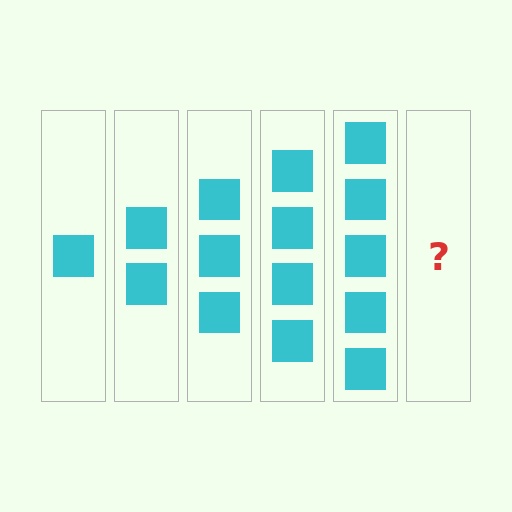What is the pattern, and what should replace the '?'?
The pattern is that each step adds one more square. The '?' should be 6 squares.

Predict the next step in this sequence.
The next step is 6 squares.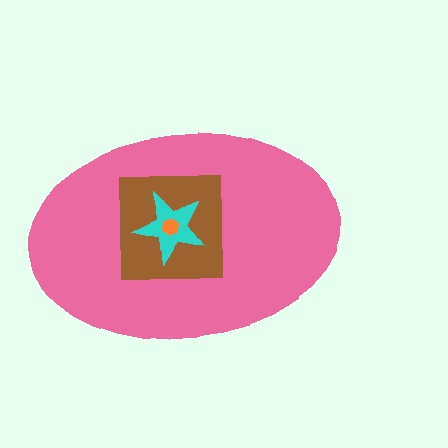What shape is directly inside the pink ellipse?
The brown square.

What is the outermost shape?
The pink ellipse.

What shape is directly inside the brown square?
The cyan star.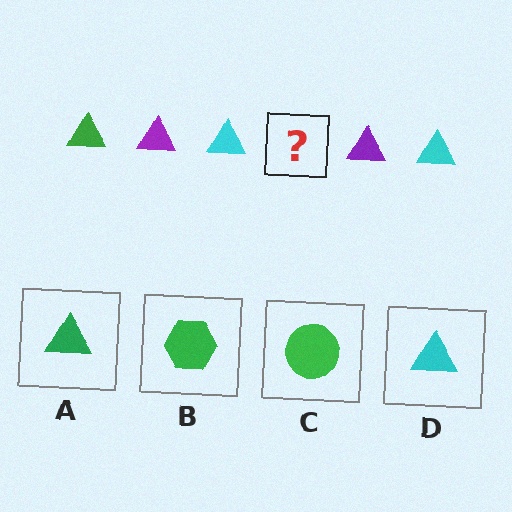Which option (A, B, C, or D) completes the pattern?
A.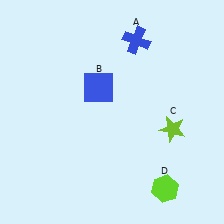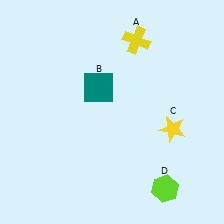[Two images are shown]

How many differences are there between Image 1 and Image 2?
There are 3 differences between the two images.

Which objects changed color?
A changed from blue to yellow. B changed from blue to teal. C changed from lime to yellow.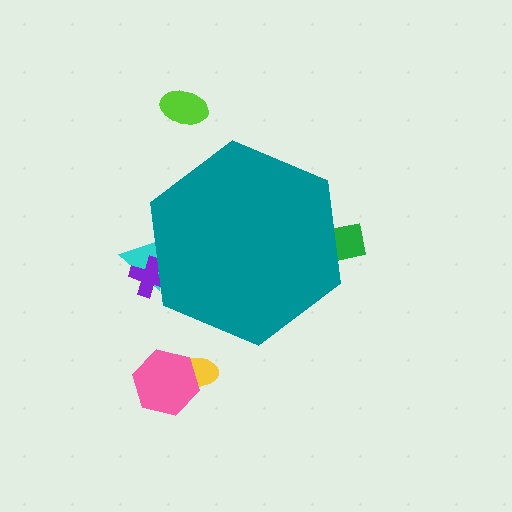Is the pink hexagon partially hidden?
No, the pink hexagon is fully visible.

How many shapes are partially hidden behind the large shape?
3 shapes are partially hidden.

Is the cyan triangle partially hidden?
Yes, the cyan triangle is partially hidden behind the teal hexagon.